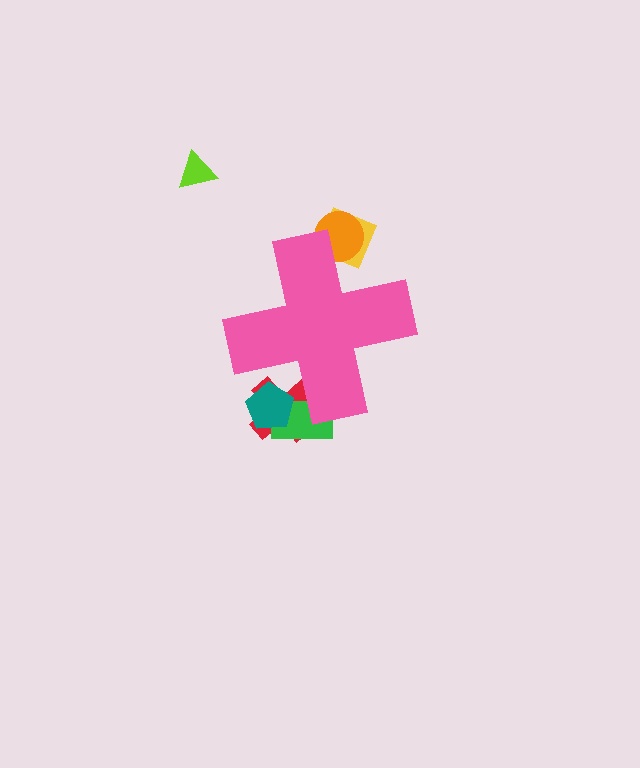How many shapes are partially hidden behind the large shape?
5 shapes are partially hidden.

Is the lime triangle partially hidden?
No, the lime triangle is fully visible.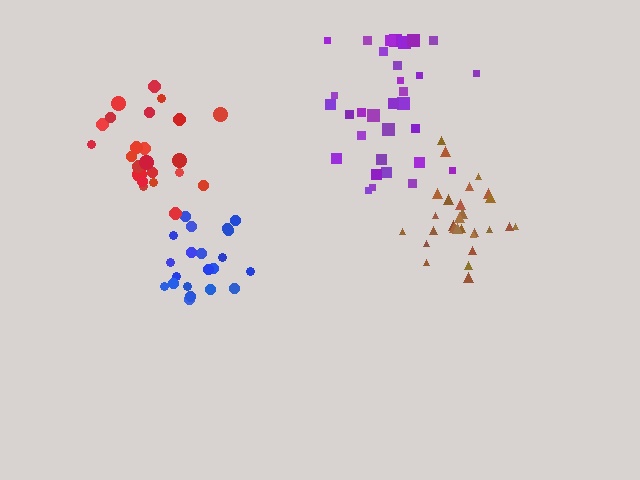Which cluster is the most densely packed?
Blue.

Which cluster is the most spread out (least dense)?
Purple.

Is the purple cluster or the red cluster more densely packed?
Red.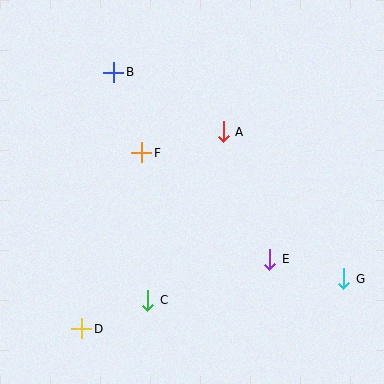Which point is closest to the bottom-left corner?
Point D is closest to the bottom-left corner.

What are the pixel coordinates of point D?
Point D is at (82, 329).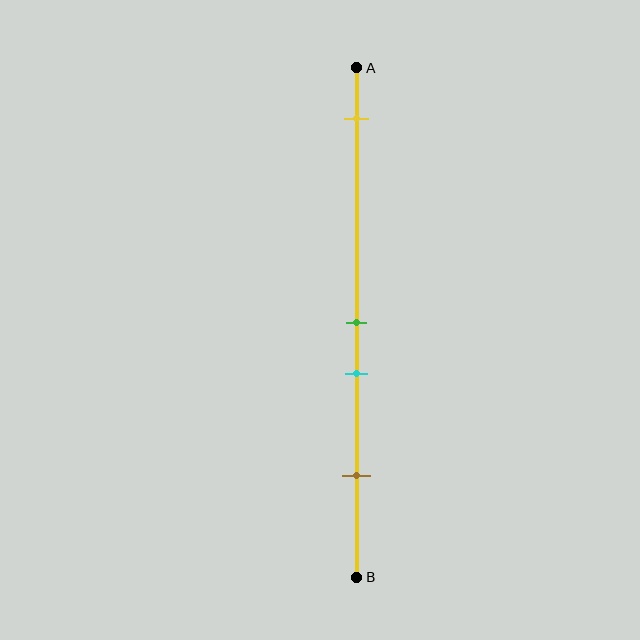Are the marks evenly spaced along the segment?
No, the marks are not evenly spaced.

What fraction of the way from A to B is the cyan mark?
The cyan mark is approximately 60% (0.6) of the way from A to B.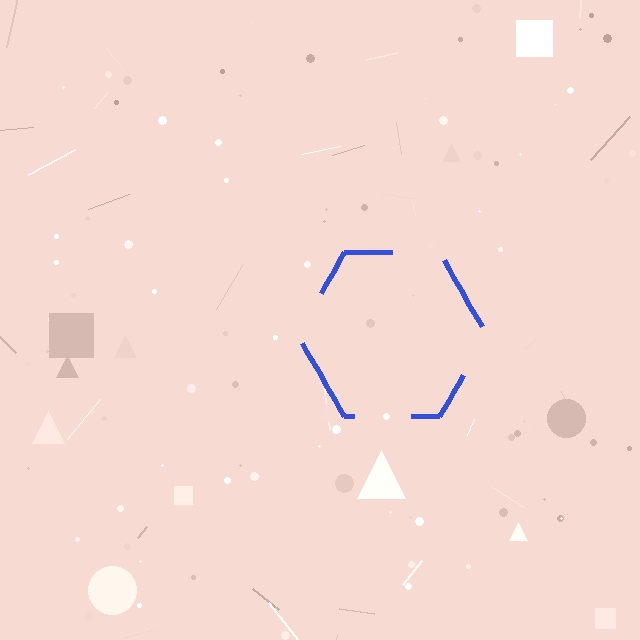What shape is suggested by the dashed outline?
The dashed outline suggests a hexagon.